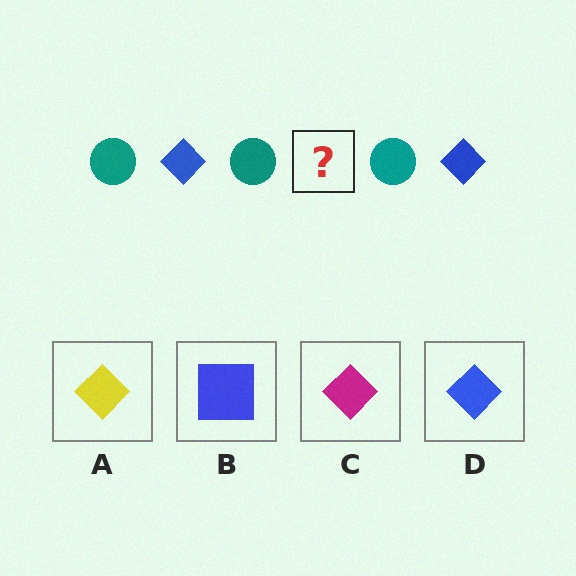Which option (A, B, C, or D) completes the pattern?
D.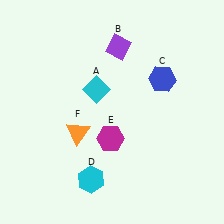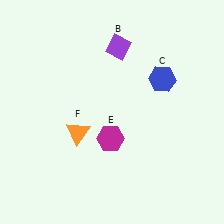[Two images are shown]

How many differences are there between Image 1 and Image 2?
There are 2 differences between the two images.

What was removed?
The cyan diamond (A), the cyan hexagon (D) were removed in Image 2.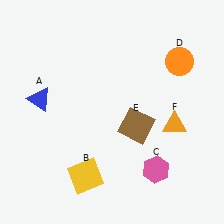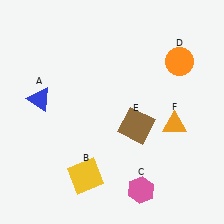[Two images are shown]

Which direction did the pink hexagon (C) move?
The pink hexagon (C) moved down.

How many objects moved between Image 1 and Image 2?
1 object moved between the two images.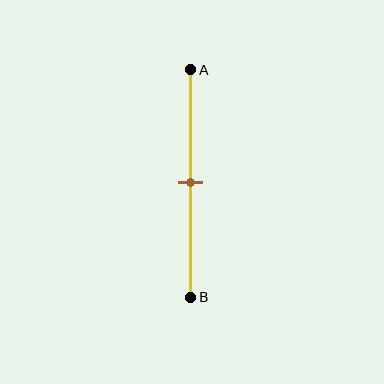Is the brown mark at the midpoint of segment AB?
Yes, the mark is approximately at the midpoint.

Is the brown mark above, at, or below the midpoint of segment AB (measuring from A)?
The brown mark is approximately at the midpoint of segment AB.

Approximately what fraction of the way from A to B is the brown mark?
The brown mark is approximately 50% of the way from A to B.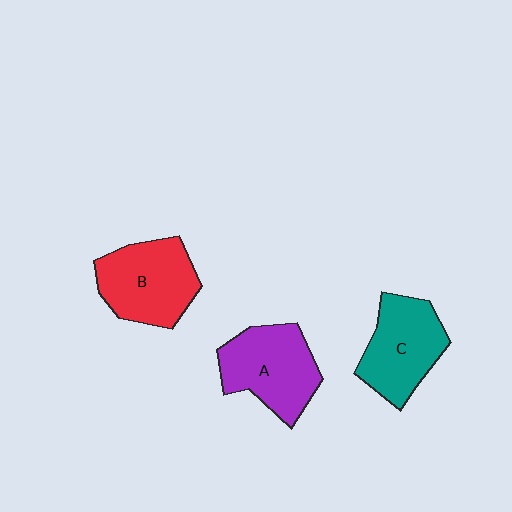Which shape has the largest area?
Shape B (red).